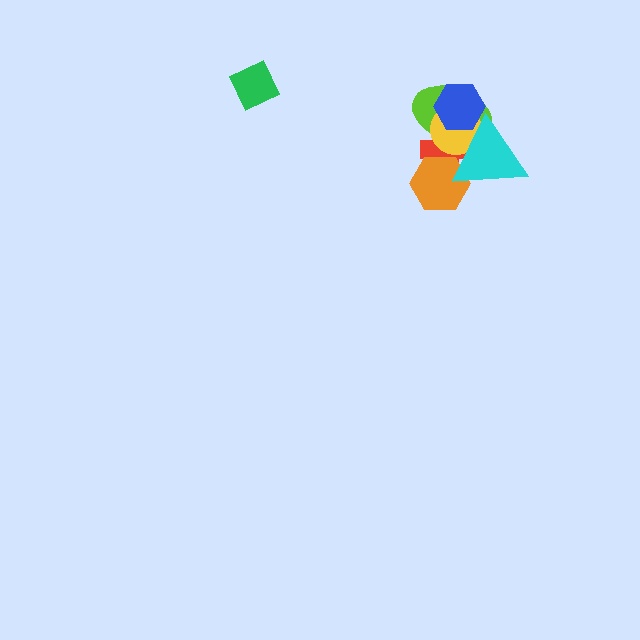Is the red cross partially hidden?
Yes, it is partially covered by another shape.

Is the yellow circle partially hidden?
Yes, it is partially covered by another shape.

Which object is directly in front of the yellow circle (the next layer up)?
The blue hexagon is directly in front of the yellow circle.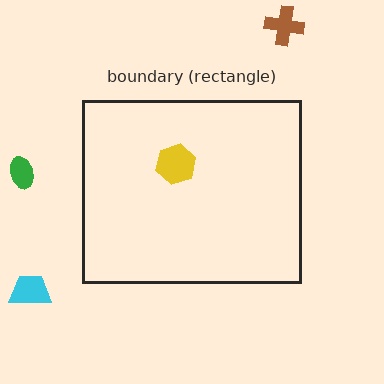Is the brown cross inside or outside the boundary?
Outside.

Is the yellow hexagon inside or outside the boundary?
Inside.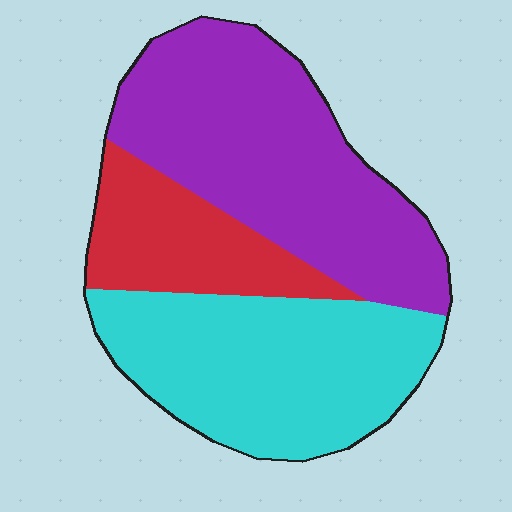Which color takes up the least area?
Red, at roughly 20%.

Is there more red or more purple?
Purple.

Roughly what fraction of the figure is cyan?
Cyan takes up about three eighths (3/8) of the figure.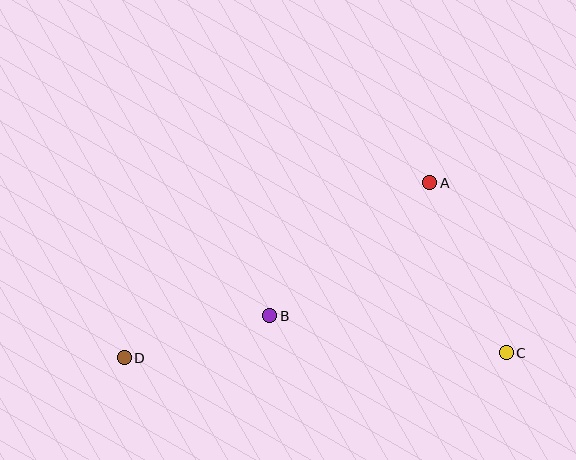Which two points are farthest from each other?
Points C and D are farthest from each other.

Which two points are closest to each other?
Points B and D are closest to each other.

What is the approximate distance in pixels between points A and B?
The distance between A and B is approximately 208 pixels.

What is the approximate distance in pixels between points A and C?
The distance between A and C is approximately 187 pixels.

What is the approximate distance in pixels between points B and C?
The distance between B and C is approximately 239 pixels.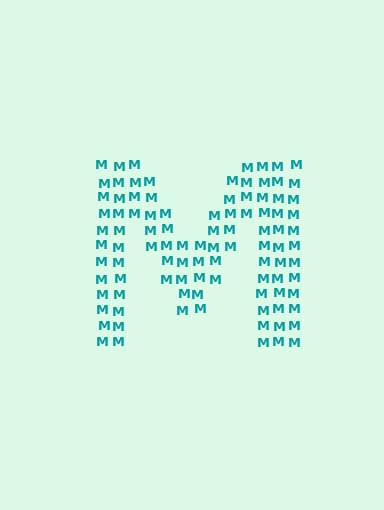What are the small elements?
The small elements are letter M's.